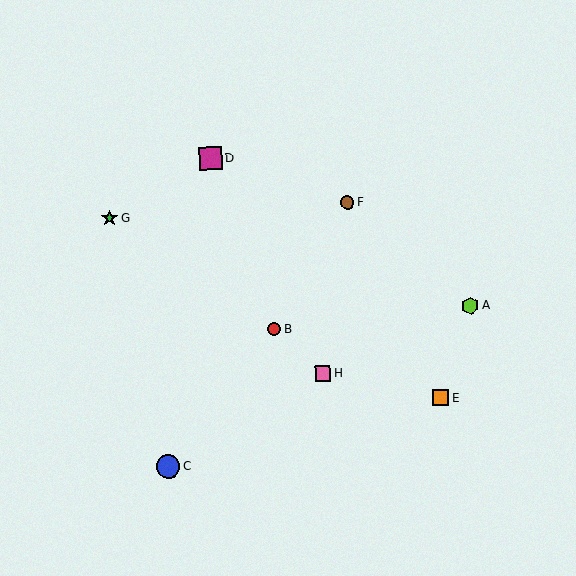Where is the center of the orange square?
The center of the orange square is at (441, 398).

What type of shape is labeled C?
Shape C is a blue circle.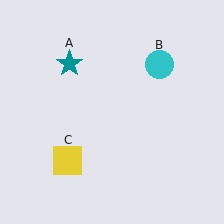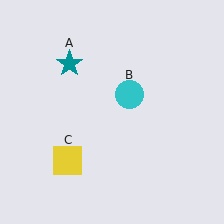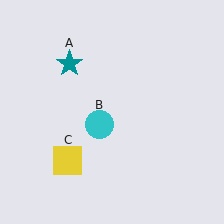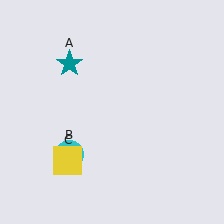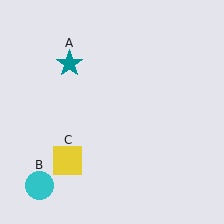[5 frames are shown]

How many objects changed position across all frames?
1 object changed position: cyan circle (object B).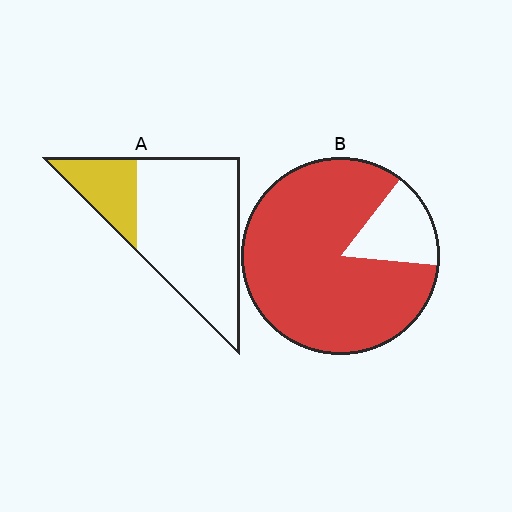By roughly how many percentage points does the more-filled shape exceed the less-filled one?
By roughly 60 percentage points (B over A).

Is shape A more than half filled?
No.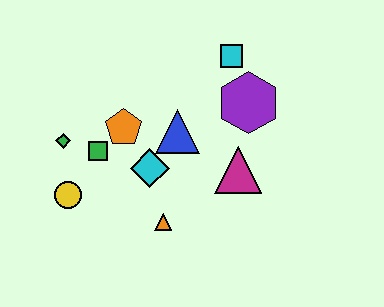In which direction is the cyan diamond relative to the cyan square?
The cyan diamond is below the cyan square.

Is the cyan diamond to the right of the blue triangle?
No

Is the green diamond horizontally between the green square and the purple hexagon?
No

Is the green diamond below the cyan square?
Yes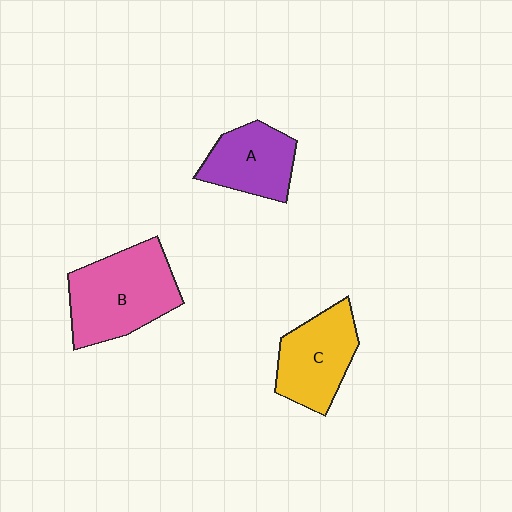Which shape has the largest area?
Shape B (pink).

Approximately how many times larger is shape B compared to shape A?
Approximately 1.5 times.